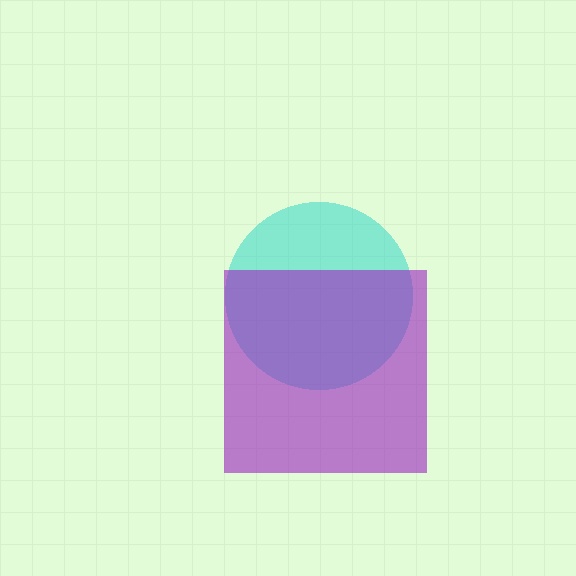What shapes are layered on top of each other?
The layered shapes are: a cyan circle, a purple square.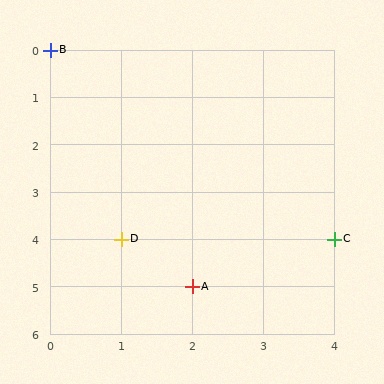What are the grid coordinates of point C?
Point C is at grid coordinates (4, 4).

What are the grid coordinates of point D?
Point D is at grid coordinates (1, 4).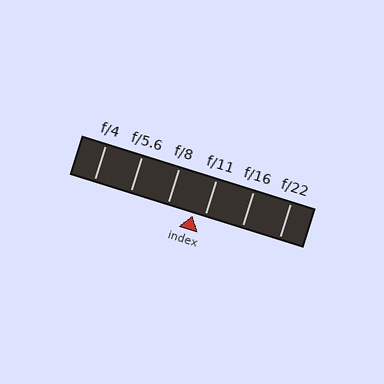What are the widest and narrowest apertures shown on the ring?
The widest aperture shown is f/4 and the narrowest is f/22.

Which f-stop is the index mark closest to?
The index mark is closest to f/11.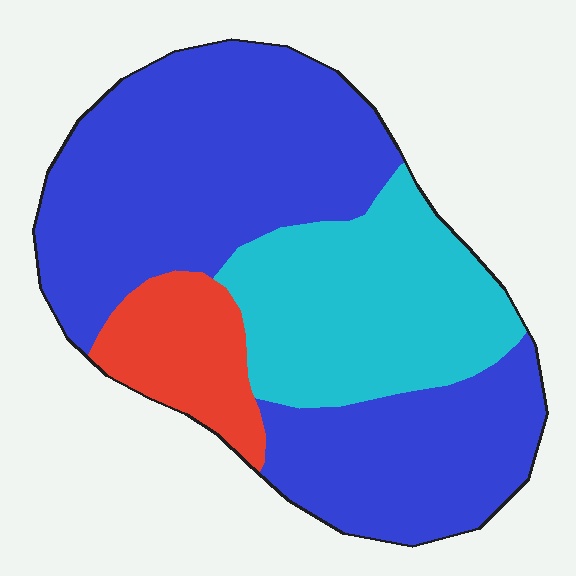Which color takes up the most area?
Blue, at roughly 60%.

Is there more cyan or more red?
Cyan.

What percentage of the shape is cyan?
Cyan covers roughly 25% of the shape.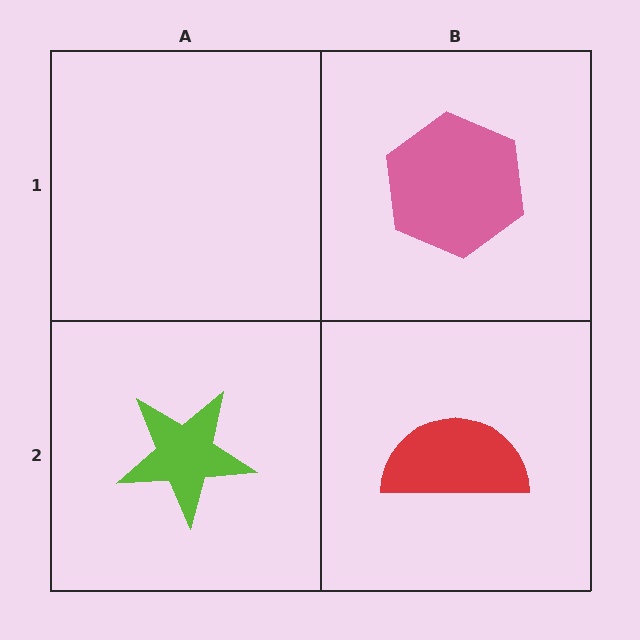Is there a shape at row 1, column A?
No, that cell is empty.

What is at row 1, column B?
A pink hexagon.